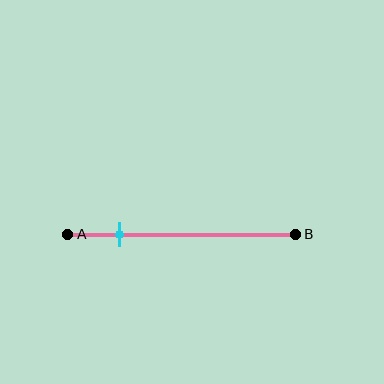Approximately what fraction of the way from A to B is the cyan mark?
The cyan mark is approximately 25% of the way from A to B.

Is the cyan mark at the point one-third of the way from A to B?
No, the mark is at about 25% from A, not at the 33% one-third point.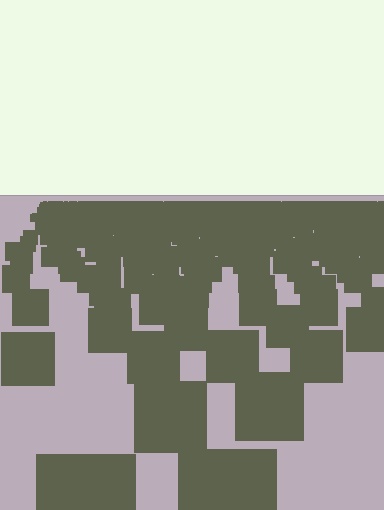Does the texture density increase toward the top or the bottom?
Density increases toward the top.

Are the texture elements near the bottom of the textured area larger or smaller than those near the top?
Larger. Near the bottom, elements are closer to the viewer and appear at a bigger on-screen size.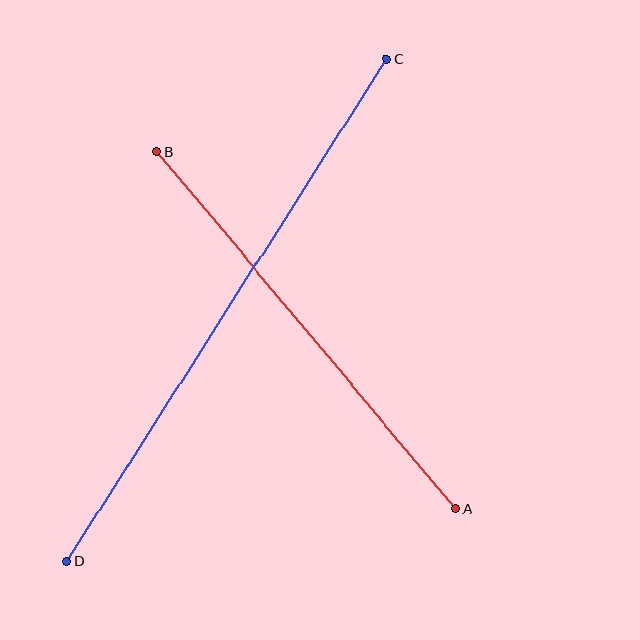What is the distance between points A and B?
The distance is approximately 465 pixels.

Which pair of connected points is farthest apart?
Points C and D are farthest apart.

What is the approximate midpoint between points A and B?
The midpoint is at approximately (306, 330) pixels.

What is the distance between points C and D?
The distance is approximately 596 pixels.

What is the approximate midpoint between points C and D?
The midpoint is at approximately (227, 310) pixels.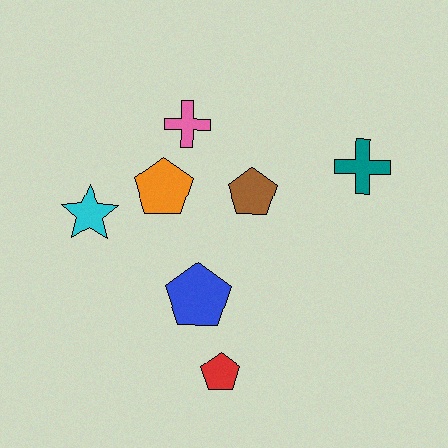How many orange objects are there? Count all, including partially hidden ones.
There is 1 orange object.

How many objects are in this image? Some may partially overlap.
There are 7 objects.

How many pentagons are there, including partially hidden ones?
There are 4 pentagons.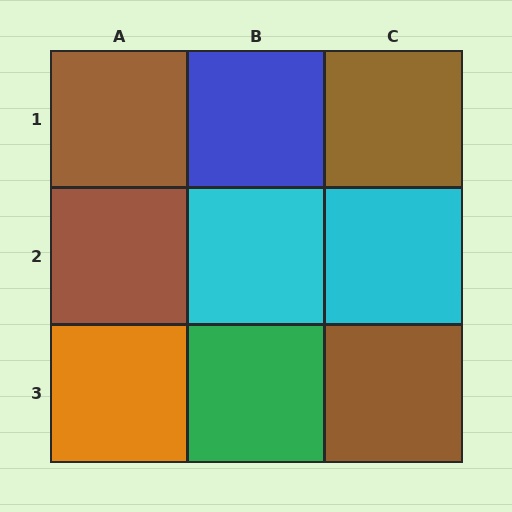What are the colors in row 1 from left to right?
Brown, blue, brown.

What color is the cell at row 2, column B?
Cyan.